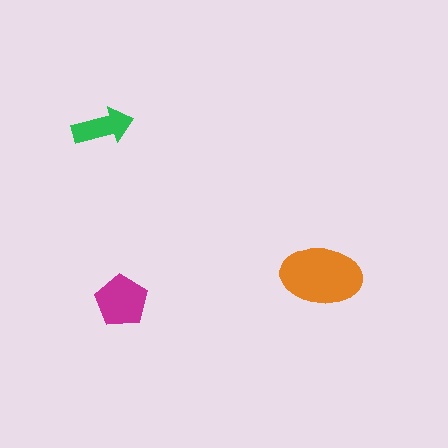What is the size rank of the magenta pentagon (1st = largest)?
2nd.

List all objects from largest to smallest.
The orange ellipse, the magenta pentagon, the green arrow.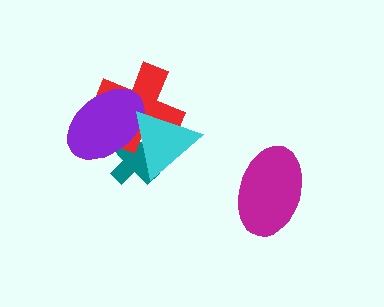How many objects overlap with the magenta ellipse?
0 objects overlap with the magenta ellipse.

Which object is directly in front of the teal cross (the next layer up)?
The red cross is directly in front of the teal cross.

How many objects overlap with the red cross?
3 objects overlap with the red cross.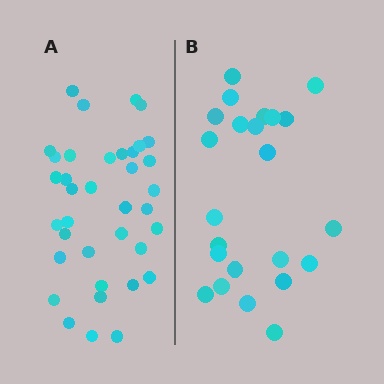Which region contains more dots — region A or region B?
Region A (the left region) has more dots.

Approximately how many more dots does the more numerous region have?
Region A has approximately 15 more dots than region B.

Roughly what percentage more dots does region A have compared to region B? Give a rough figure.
About 60% more.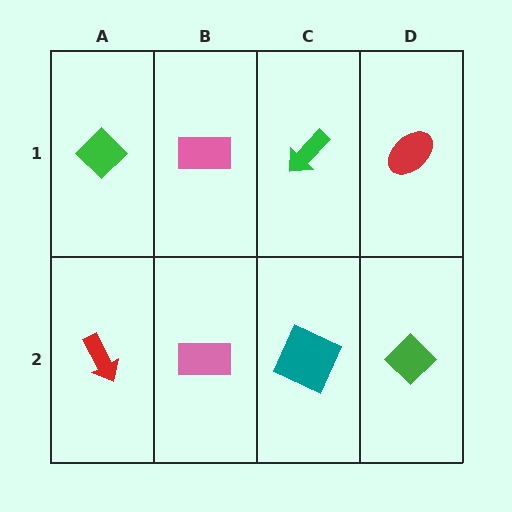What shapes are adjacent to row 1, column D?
A green diamond (row 2, column D), a green arrow (row 1, column C).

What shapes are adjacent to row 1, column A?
A red arrow (row 2, column A), a pink rectangle (row 1, column B).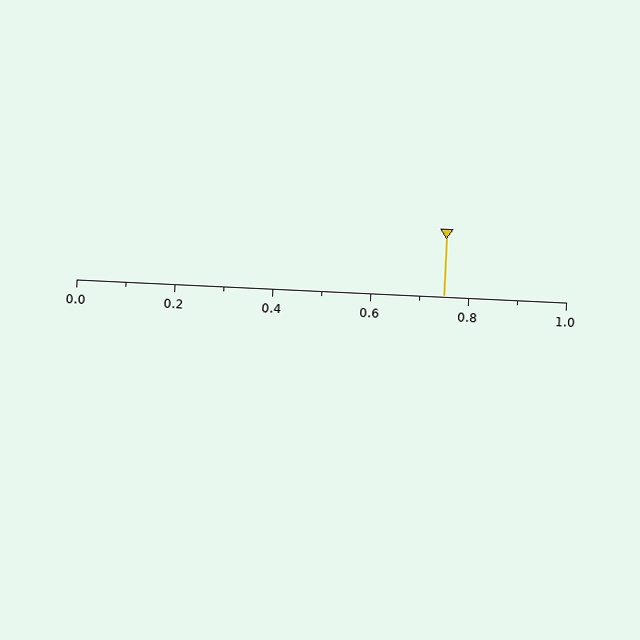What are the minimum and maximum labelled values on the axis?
The axis runs from 0.0 to 1.0.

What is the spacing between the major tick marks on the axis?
The major ticks are spaced 0.2 apart.